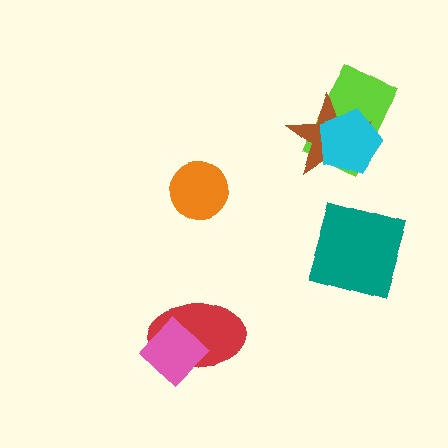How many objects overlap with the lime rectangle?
2 objects overlap with the lime rectangle.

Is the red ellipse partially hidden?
Yes, it is partially covered by another shape.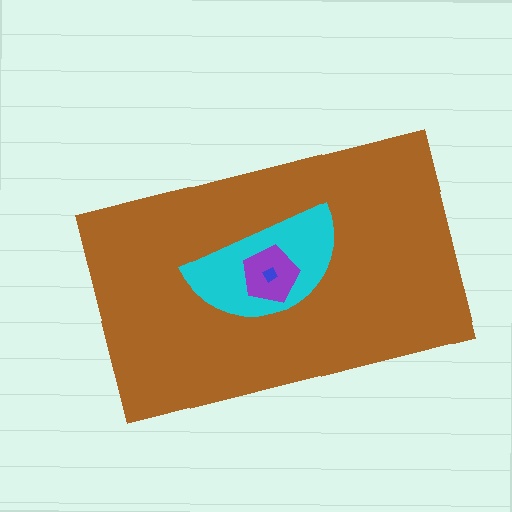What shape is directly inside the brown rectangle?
The cyan semicircle.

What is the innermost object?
The blue diamond.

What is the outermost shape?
The brown rectangle.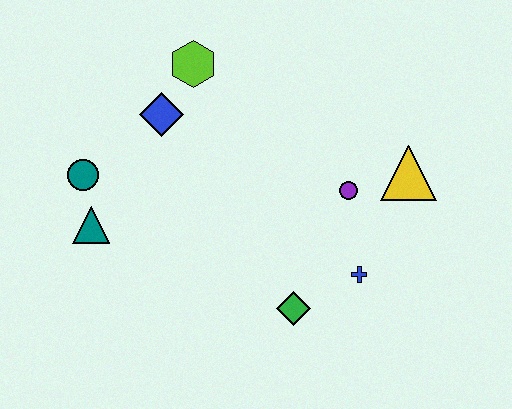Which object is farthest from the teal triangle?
The yellow triangle is farthest from the teal triangle.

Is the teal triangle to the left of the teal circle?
No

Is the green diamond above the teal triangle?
No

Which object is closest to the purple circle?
The yellow triangle is closest to the purple circle.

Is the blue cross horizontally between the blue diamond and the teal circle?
No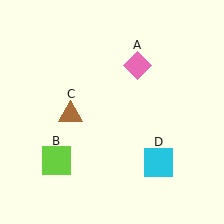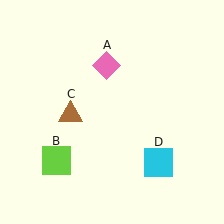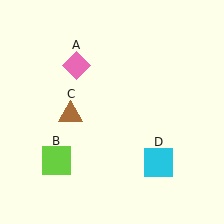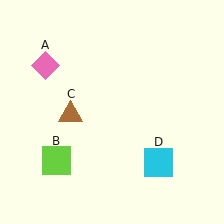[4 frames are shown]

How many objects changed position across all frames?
1 object changed position: pink diamond (object A).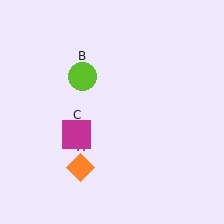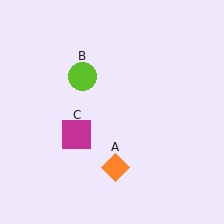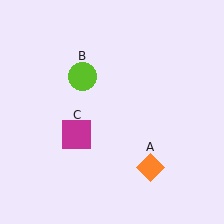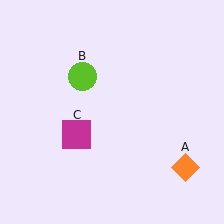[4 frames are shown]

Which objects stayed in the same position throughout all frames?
Lime circle (object B) and magenta square (object C) remained stationary.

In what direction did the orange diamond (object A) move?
The orange diamond (object A) moved right.